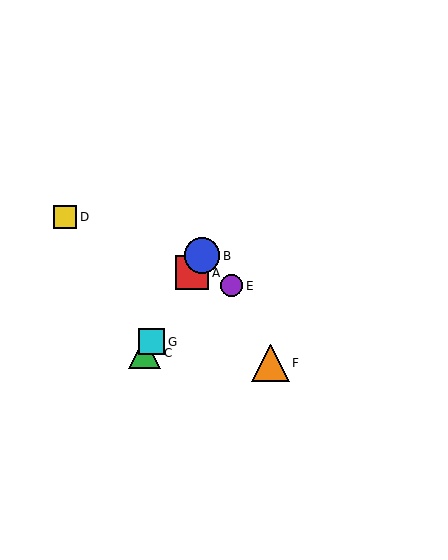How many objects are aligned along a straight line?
4 objects (A, B, C, G) are aligned along a straight line.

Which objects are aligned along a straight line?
Objects A, B, C, G are aligned along a straight line.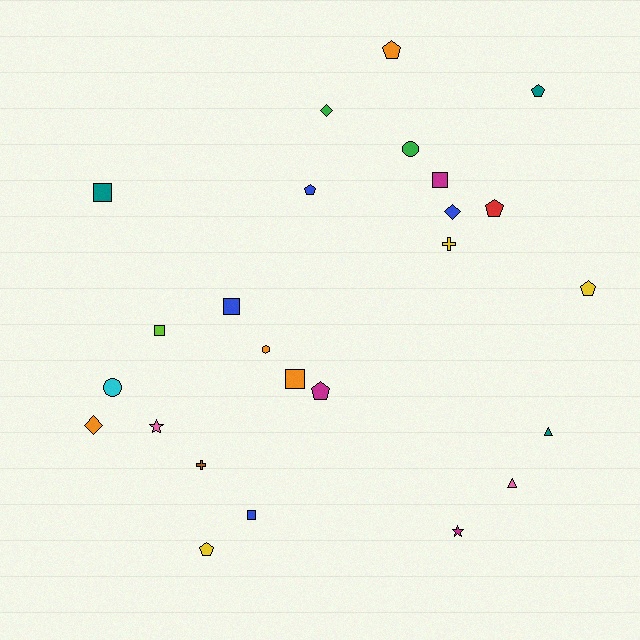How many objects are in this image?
There are 25 objects.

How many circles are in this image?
There are 2 circles.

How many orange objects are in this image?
There are 4 orange objects.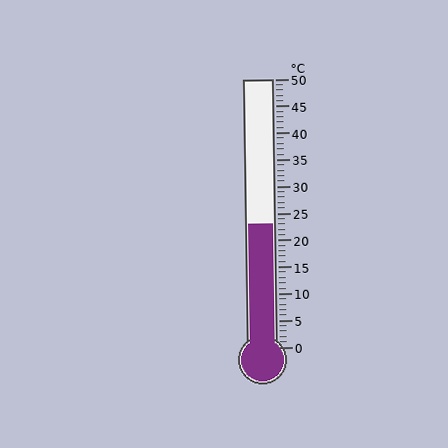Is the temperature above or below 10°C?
The temperature is above 10°C.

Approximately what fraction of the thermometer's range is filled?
The thermometer is filled to approximately 45% of its range.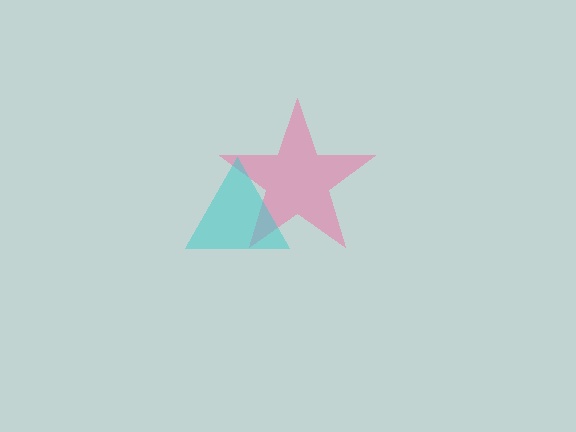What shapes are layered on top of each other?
The layered shapes are: a pink star, a cyan triangle.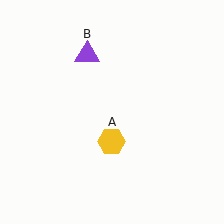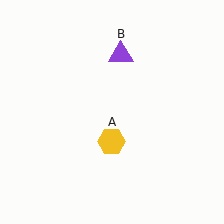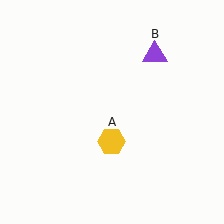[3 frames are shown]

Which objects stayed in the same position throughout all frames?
Yellow hexagon (object A) remained stationary.